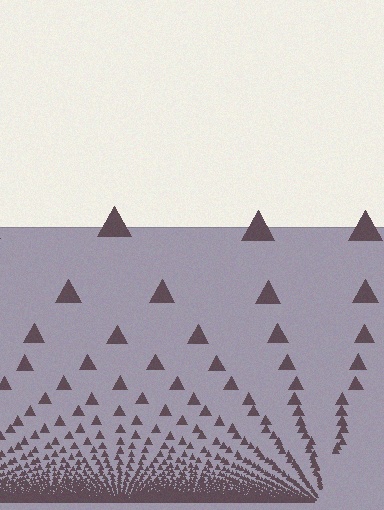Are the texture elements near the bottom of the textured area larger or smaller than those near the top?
Smaller. The gradient is inverted — elements near the bottom are smaller and denser.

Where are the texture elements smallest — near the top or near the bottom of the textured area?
Near the bottom.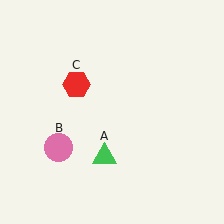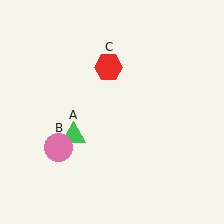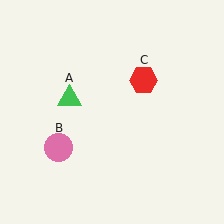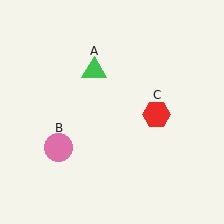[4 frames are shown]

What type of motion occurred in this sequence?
The green triangle (object A), red hexagon (object C) rotated clockwise around the center of the scene.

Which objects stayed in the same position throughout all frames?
Pink circle (object B) remained stationary.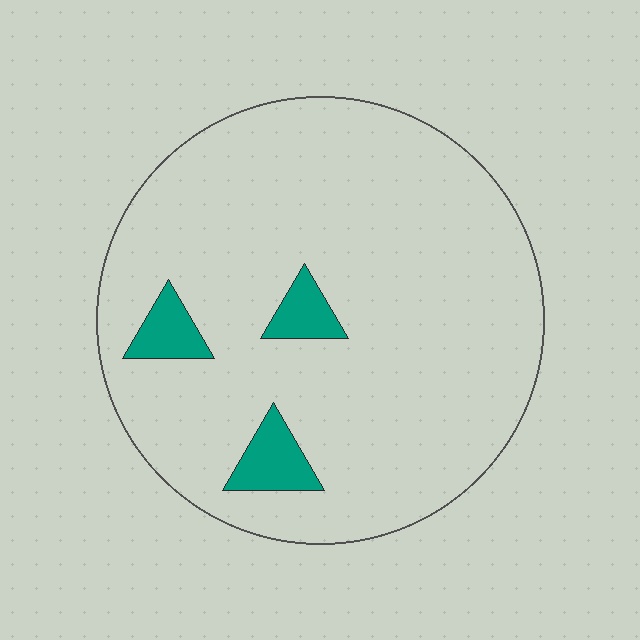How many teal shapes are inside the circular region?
3.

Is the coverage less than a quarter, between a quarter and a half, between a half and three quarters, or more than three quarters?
Less than a quarter.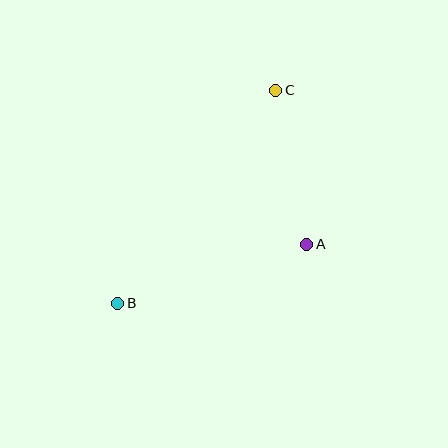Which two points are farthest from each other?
Points B and C are farthest from each other.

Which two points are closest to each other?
Points A and C are closest to each other.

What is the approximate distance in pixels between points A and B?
The distance between A and B is approximately 198 pixels.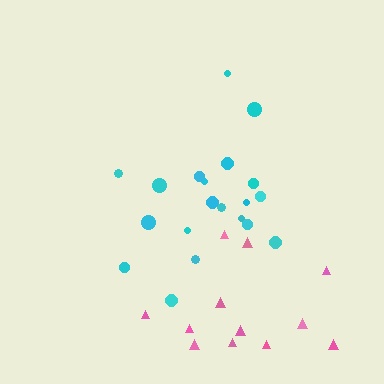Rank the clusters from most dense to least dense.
cyan, pink.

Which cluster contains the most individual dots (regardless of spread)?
Cyan (20).